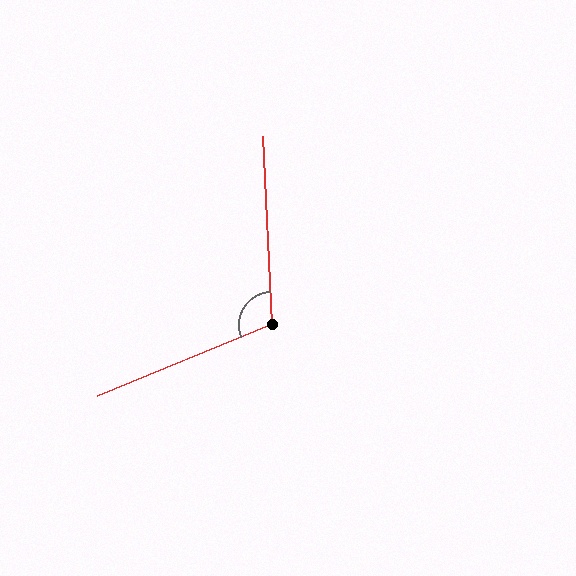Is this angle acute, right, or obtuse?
It is obtuse.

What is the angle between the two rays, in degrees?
Approximately 109 degrees.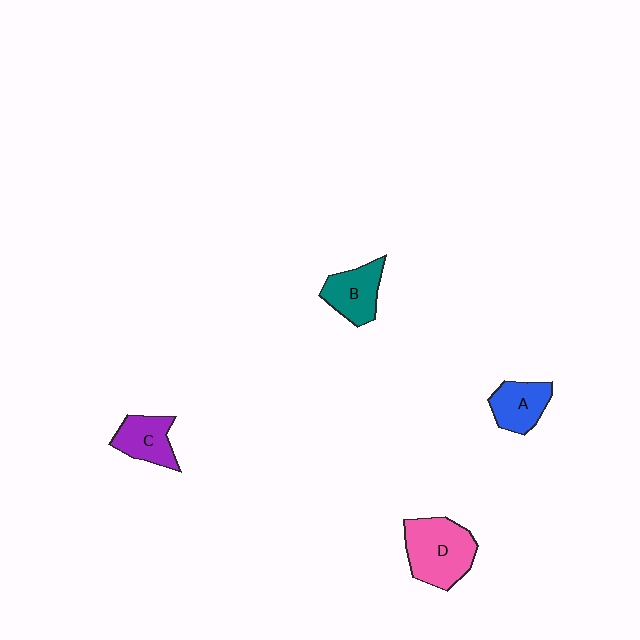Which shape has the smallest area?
Shape A (blue).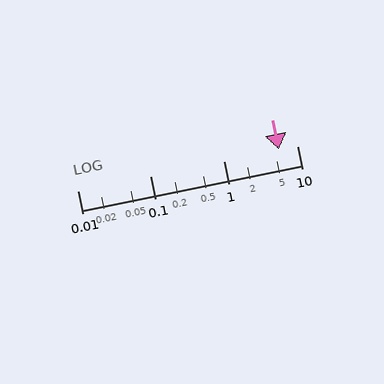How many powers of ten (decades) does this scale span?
The scale spans 3 decades, from 0.01 to 10.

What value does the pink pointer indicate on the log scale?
The pointer indicates approximately 5.7.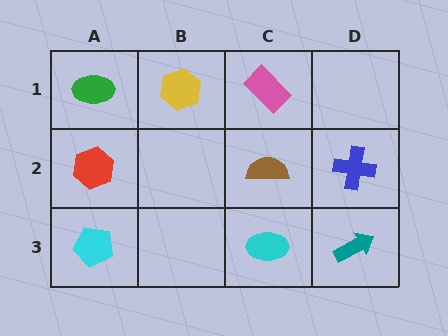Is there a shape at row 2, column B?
No, that cell is empty.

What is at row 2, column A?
A red hexagon.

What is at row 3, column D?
A teal arrow.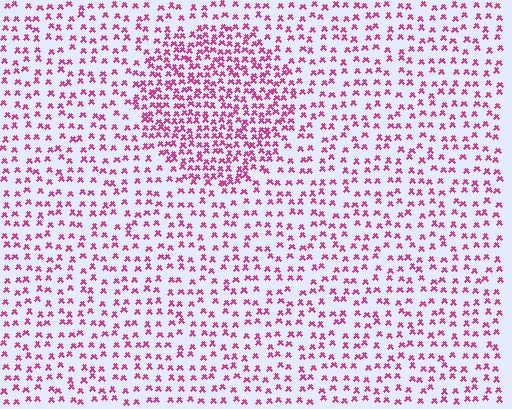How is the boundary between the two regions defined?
The boundary is defined by a change in element density (approximately 2.0x ratio). All elements are the same color, size, and shape.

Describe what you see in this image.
The image contains small magenta elements arranged at two different densities. A circle-shaped region is visible where the elements are more densely packed than the surrounding area.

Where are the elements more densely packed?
The elements are more densely packed inside the circle boundary.